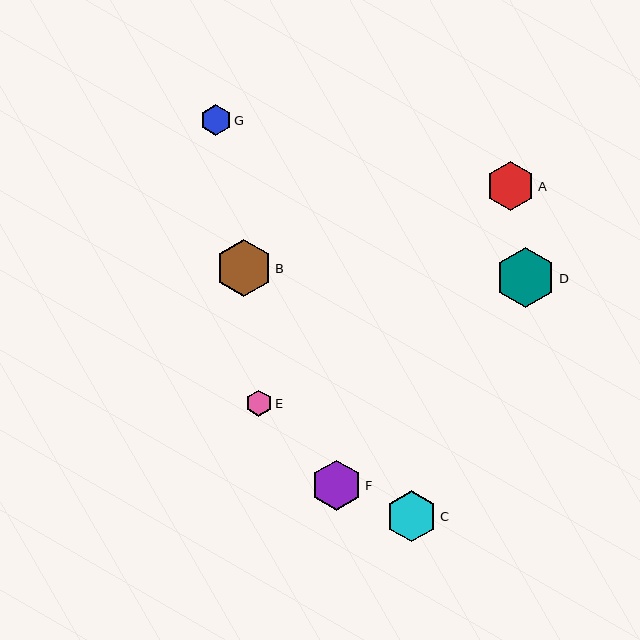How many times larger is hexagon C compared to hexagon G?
Hexagon C is approximately 1.7 times the size of hexagon G.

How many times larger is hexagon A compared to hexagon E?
Hexagon A is approximately 1.9 times the size of hexagon E.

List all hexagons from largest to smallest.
From largest to smallest: D, B, C, F, A, G, E.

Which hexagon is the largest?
Hexagon D is the largest with a size of approximately 60 pixels.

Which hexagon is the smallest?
Hexagon E is the smallest with a size of approximately 26 pixels.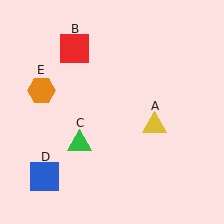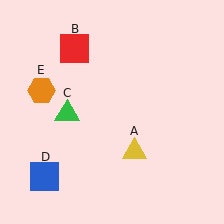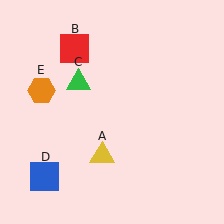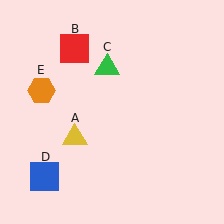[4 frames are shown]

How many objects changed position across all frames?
2 objects changed position: yellow triangle (object A), green triangle (object C).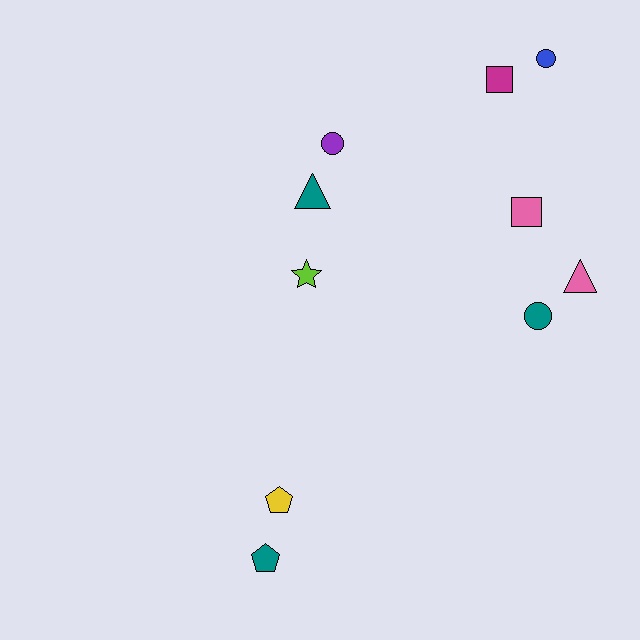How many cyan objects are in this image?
There are no cyan objects.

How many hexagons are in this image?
There are no hexagons.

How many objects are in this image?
There are 10 objects.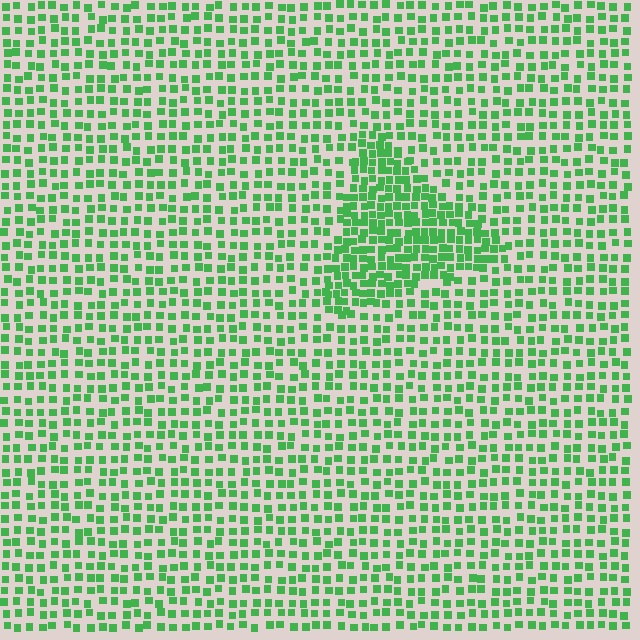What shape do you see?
I see a triangle.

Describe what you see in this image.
The image contains small green elements arranged at two different densities. A triangle-shaped region is visible where the elements are more densely packed than the surrounding area.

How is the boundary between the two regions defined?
The boundary is defined by a change in element density (approximately 1.9x ratio). All elements are the same color, size, and shape.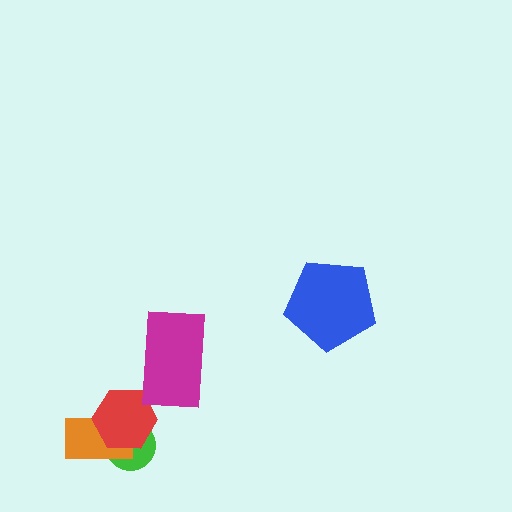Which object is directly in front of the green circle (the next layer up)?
The orange rectangle is directly in front of the green circle.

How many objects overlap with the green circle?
2 objects overlap with the green circle.